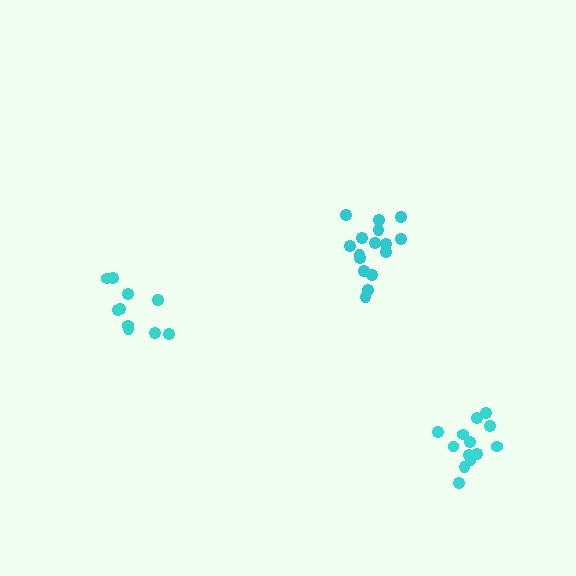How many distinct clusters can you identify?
There are 3 distinct clusters.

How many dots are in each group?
Group 1: 16 dots, Group 2: 10 dots, Group 3: 13 dots (39 total).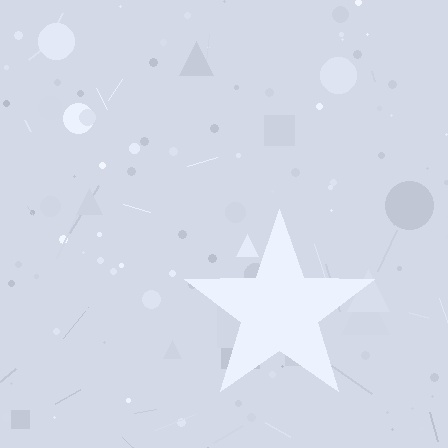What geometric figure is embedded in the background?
A star is embedded in the background.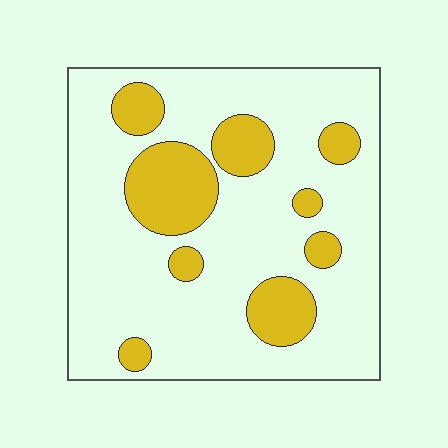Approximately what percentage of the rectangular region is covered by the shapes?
Approximately 20%.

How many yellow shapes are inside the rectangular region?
9.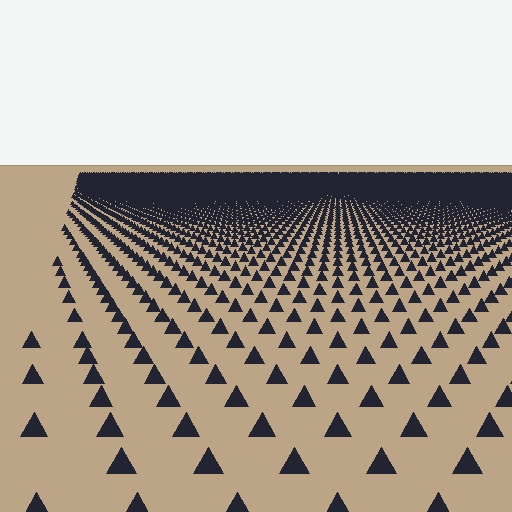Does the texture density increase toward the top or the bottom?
Density increases toward the top.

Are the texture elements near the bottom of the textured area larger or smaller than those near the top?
Larger. Near the bottom, elements are closer to the viewer and appear at a bigger on-screen size.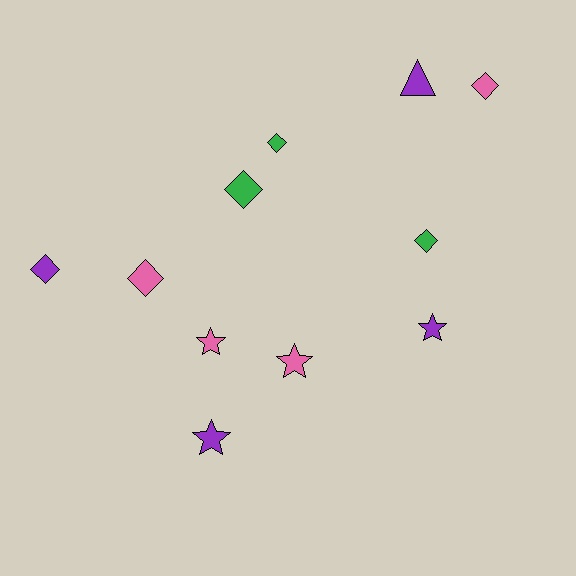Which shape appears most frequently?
Diamond, with 6 objects.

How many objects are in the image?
There are 11 objects.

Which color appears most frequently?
Pink, with 4 objects.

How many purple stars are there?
There are 2 purple stars.